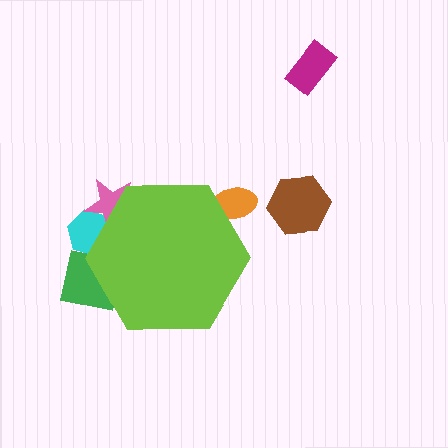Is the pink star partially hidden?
Yes, the pink star is partially hidden behind the lime hexagon.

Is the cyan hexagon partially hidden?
Yes, the cyan hexagon is partially hidden behind the lime hexagon.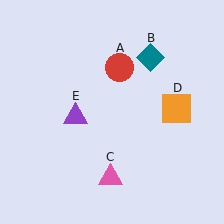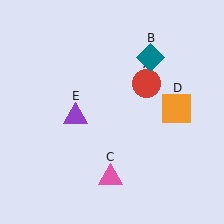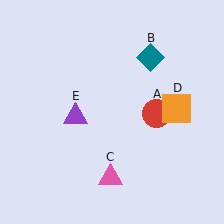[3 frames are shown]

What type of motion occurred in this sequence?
The red circle (object A) rotated clockwise around the center of the scene.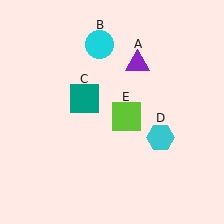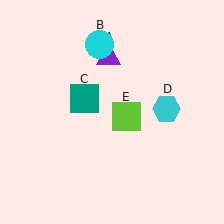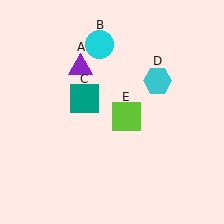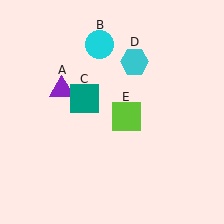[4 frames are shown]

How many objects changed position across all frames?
2 objects changed position: purple triangle (object A), cyan hexagon (object D).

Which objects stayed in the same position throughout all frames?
Cyan circle (object B) and teal square (object C) and lime square (object E) remained stationary.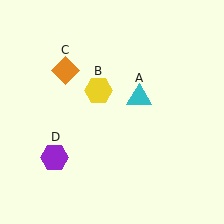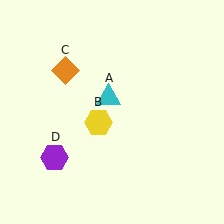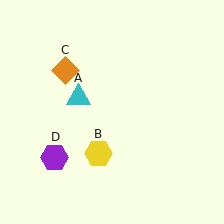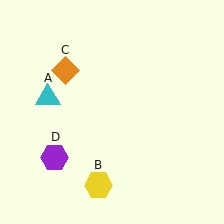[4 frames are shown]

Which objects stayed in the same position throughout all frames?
Orange diamond (object C) and purple hexagon (object D) remained stationary.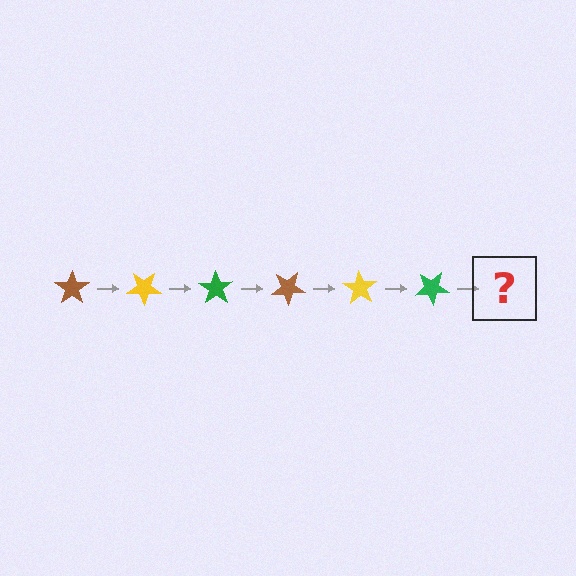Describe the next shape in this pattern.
It should be a brown star, rotated 210 degrees from the start.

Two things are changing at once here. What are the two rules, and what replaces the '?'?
The two rules are that it rotates 35 degrees each step and the color cycles through brown, yellow, and green. The '?' should be a brown star, rotated 210 degrees from the start.